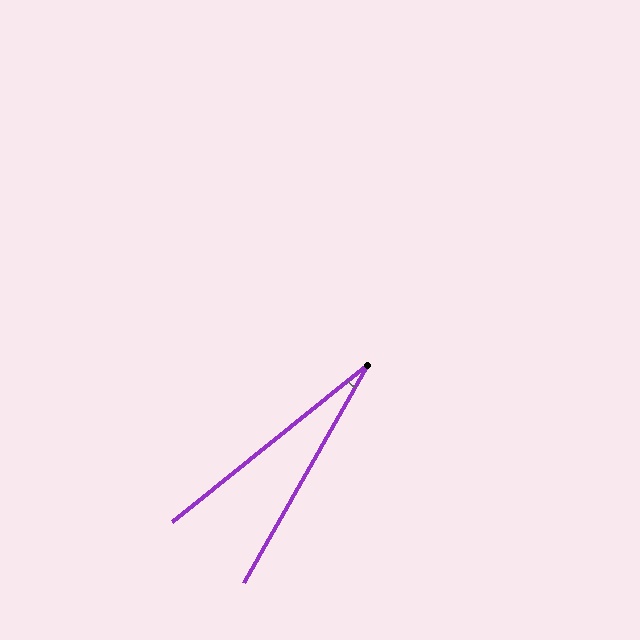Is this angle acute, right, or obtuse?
It is acute.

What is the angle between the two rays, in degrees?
Approximately 21 degrees.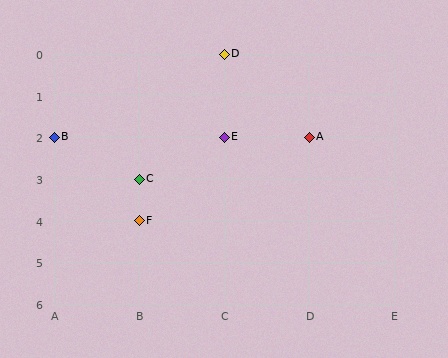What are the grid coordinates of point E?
Point E is at grid coordinates (C, 2).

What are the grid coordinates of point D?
Point D is at grid coordinates (C, 0).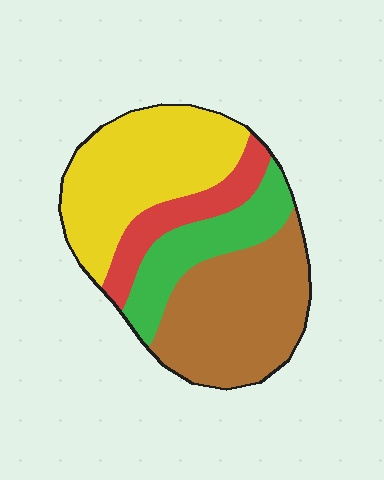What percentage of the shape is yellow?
Yellow covers roughly 35% of the shape.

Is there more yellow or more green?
Yellow.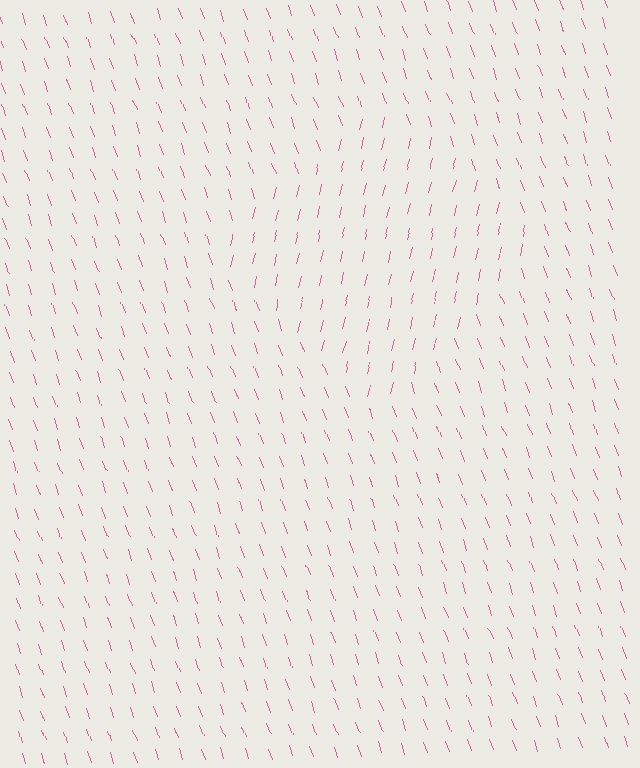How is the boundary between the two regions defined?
The boundary is defined purely by a change in line orientation (approximately 34 degrees difference). All lines are the same color and thickness.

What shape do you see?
I see a diamond.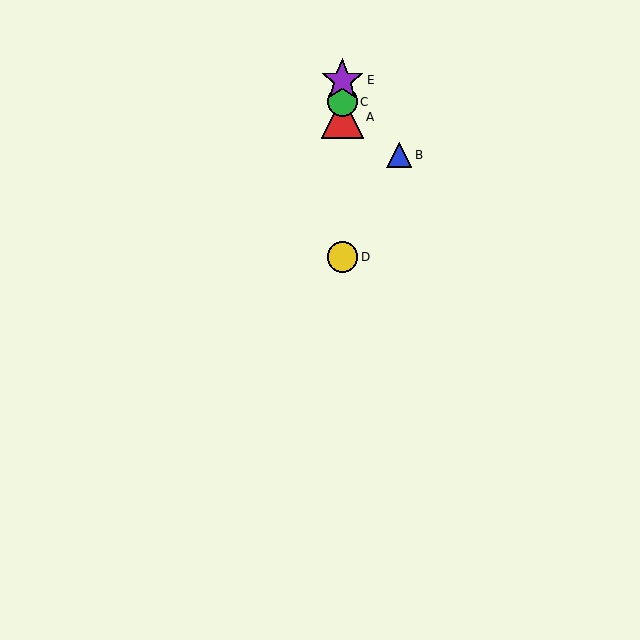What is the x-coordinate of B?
Object B is at x≈399.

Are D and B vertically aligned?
No, D is at x≈342 and B is at x≈399.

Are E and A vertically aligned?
Yes, both are at x≈342.